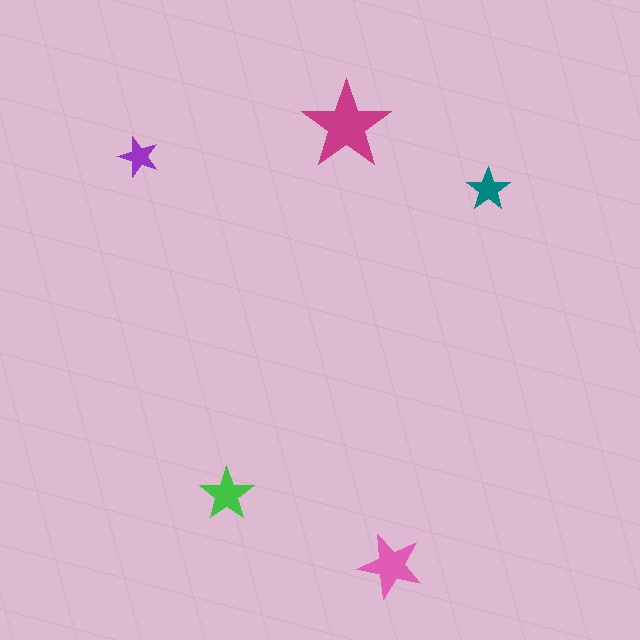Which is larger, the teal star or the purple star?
The teal one.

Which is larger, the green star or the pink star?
The pink one.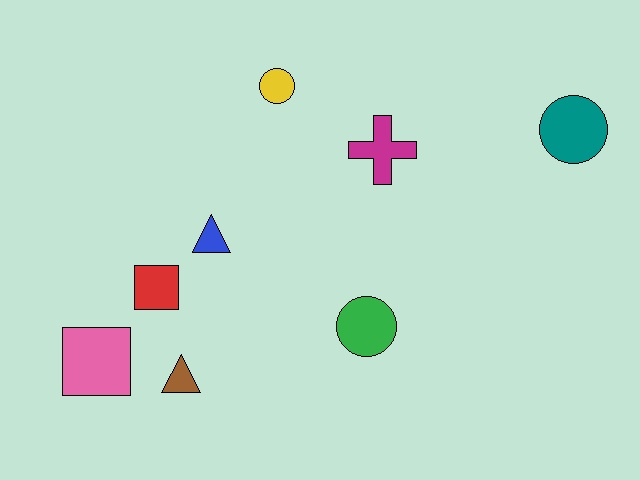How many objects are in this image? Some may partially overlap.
There are 8 objects.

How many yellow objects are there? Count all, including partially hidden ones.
There is 1 yellow object.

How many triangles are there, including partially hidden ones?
There are 2 triangles.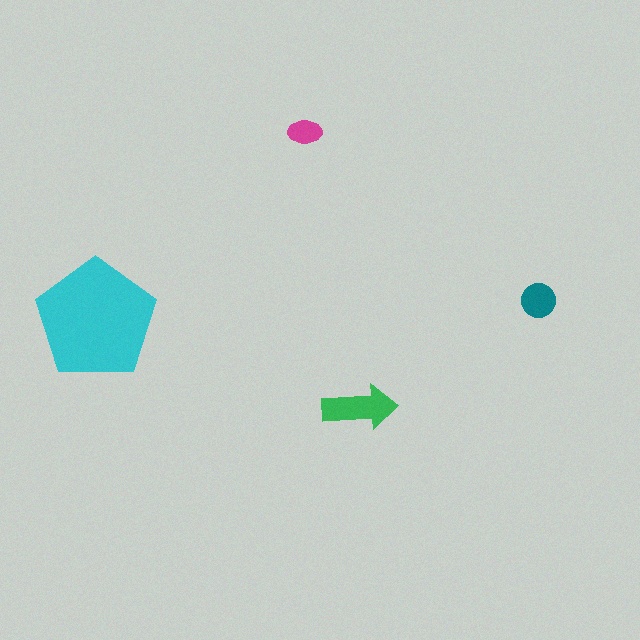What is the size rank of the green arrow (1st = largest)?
2nd.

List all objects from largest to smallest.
The cyan pentagon, the green arrow, the teal circle, the magenta ellipse.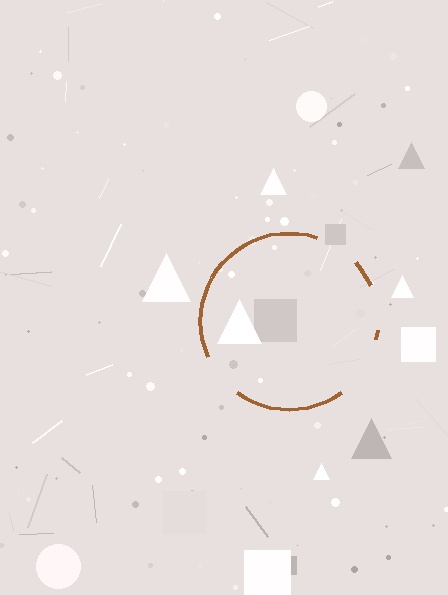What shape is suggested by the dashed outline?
The dashed outline suggests a circle.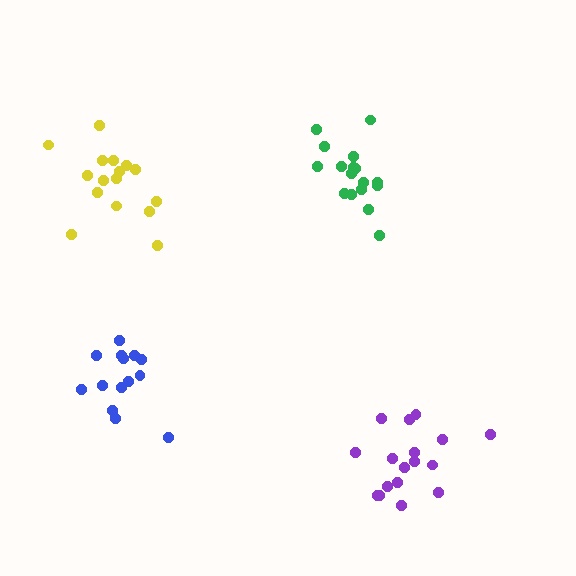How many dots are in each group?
Group 1: 18 dots, Group 2: 17 dots, Group 3: 14 dots, Group 4: 16 dots (65 total).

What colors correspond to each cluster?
The clusters are colored: green, purple, blue, yellow.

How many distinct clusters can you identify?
There are 4 distinct clusters.